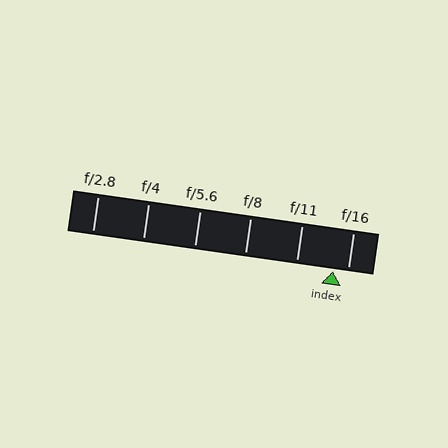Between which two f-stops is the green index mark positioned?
The index mark is between f/11 and f/16.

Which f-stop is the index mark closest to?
The index mark is closest to f/16.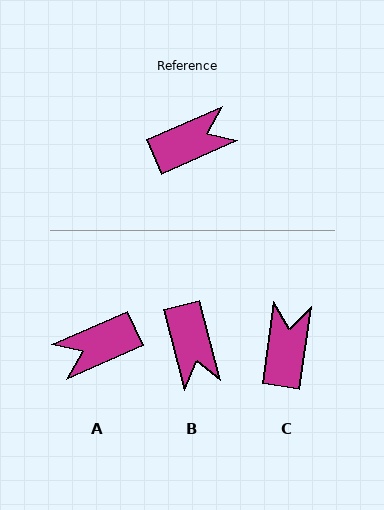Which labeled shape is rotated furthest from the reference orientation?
A, about 180 degrees away.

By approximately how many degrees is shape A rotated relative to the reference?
Approximately 180 degrees clockwise.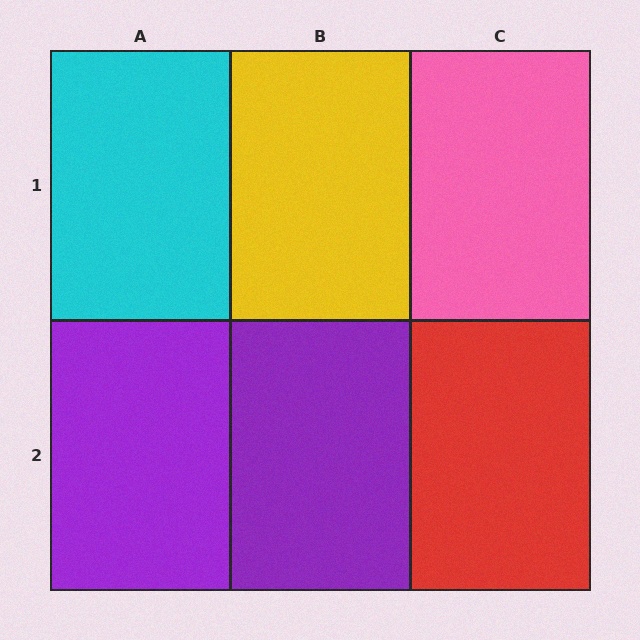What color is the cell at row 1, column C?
Pink.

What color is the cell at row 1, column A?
Cyan.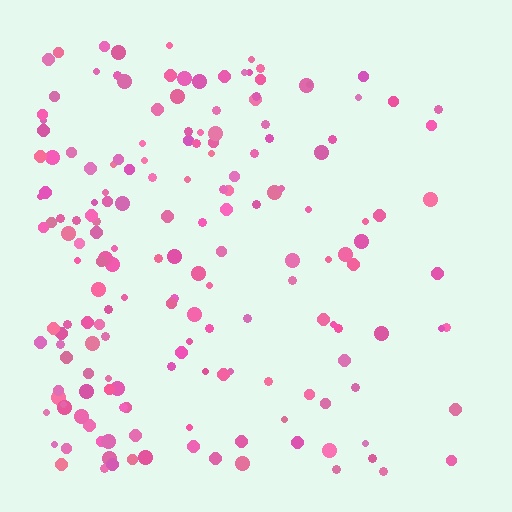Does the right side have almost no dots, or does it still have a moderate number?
Still a moderate number, just noticeably fewer than the left.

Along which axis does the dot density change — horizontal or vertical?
Horizontal.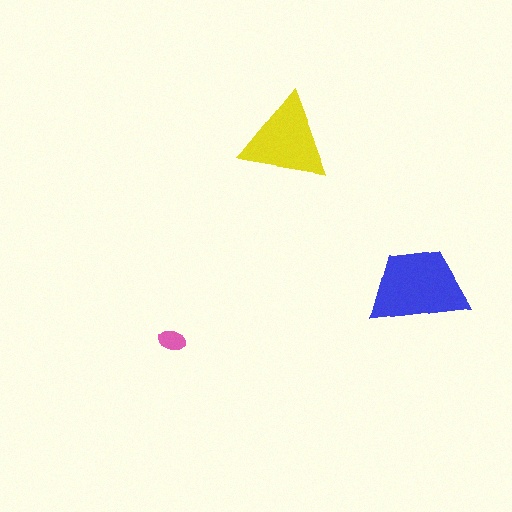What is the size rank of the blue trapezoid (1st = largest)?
1st.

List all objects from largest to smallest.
The blue trapezoid, the yellow triangle, the pink ellipse.